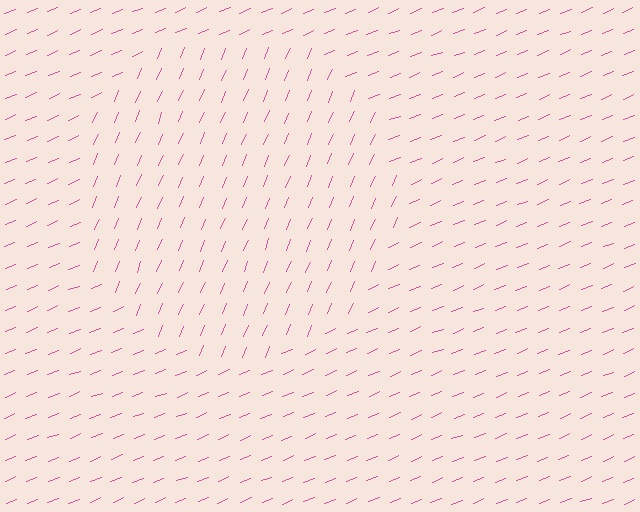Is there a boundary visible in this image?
Yes, there is a texture boundary formed by a change in line orientation.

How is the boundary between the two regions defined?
The boundary is defined purely by a change in line orientation (approximately 45 degrees difference). All lines are the same color and thickness.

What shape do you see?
I see a circle.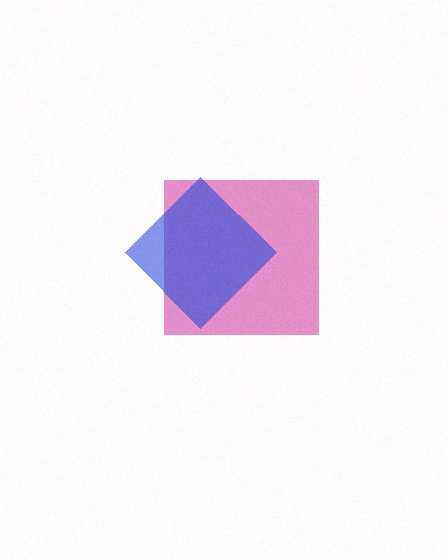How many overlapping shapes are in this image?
There are 2 overlapping shapes in the image.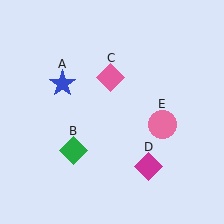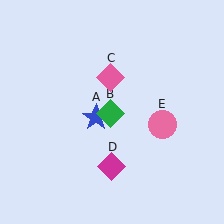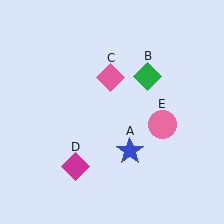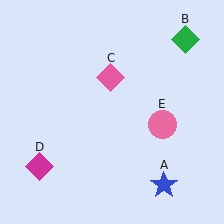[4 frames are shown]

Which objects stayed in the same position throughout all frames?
Pink diamond (object C) and pink circle (object E) remained stationary.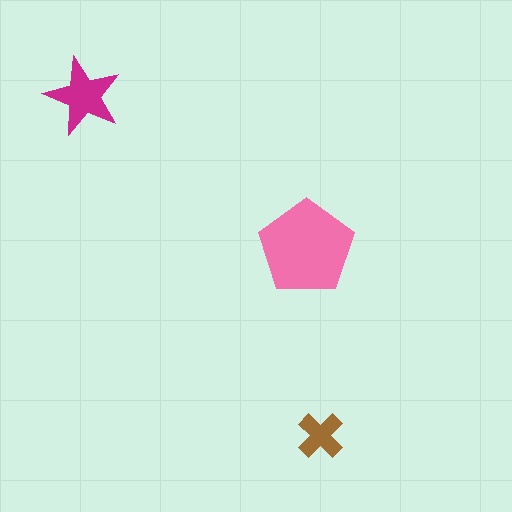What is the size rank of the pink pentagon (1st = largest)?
1st.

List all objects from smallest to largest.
The brown cross, the magenta star, the pink pentagon.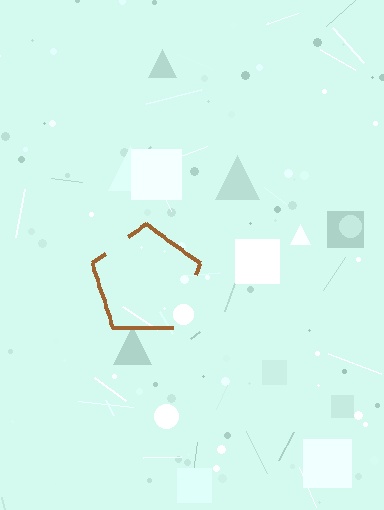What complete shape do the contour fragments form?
The contour fragments form a pentagon.